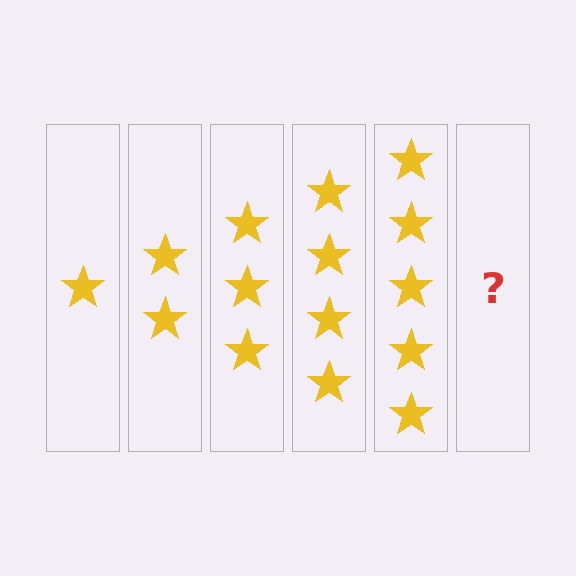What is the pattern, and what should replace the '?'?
The pattern is that each step adds one more star. The '?' should be 6 stars.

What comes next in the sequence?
The next element should be 6 stars.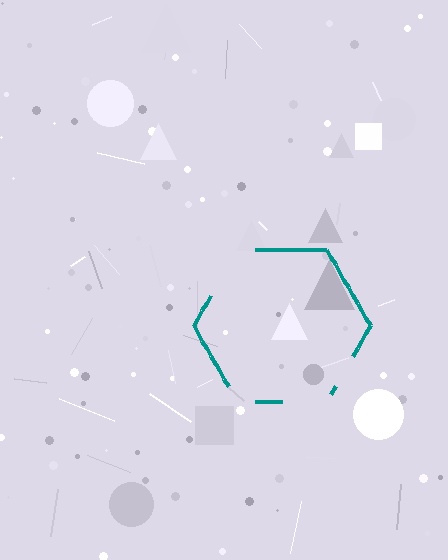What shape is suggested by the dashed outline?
The dashed outline suggests a hexagon.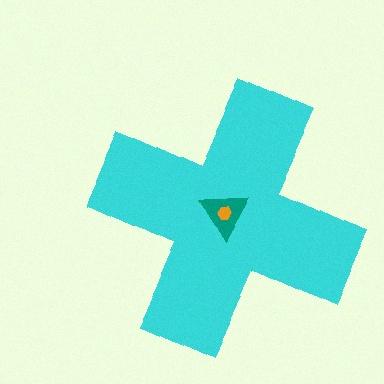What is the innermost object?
The orange hexagon.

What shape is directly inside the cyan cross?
The teal triangle.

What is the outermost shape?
The cyan cross.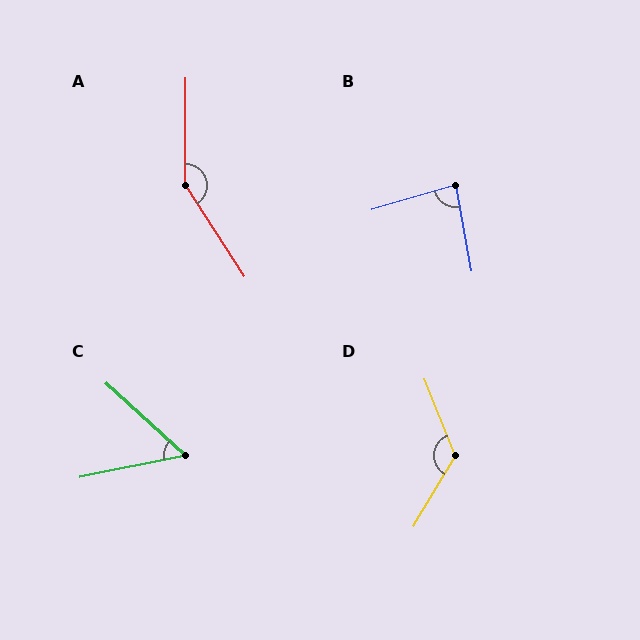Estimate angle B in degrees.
Approximately 84 degrees.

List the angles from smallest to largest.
C (54°), B (84°), D (128°), A (147°).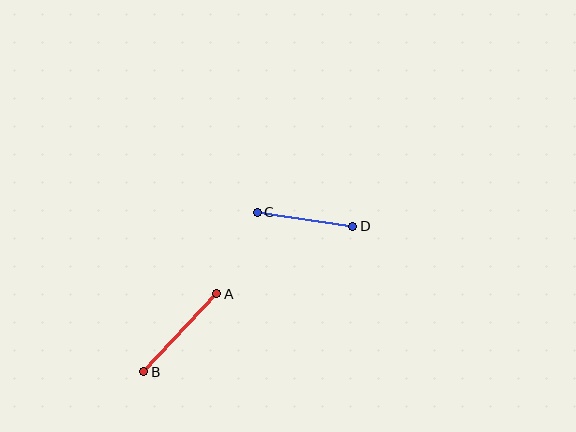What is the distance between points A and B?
The distance is approximately 107 pixels.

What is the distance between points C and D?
The distance is approximately 96 pixels.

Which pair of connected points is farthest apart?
Points A and B are farthest apart.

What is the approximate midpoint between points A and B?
The midpoint is at approximately (180, 333) pixels.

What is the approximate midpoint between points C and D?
The midpoint is at approximately (305, 219) pixels.